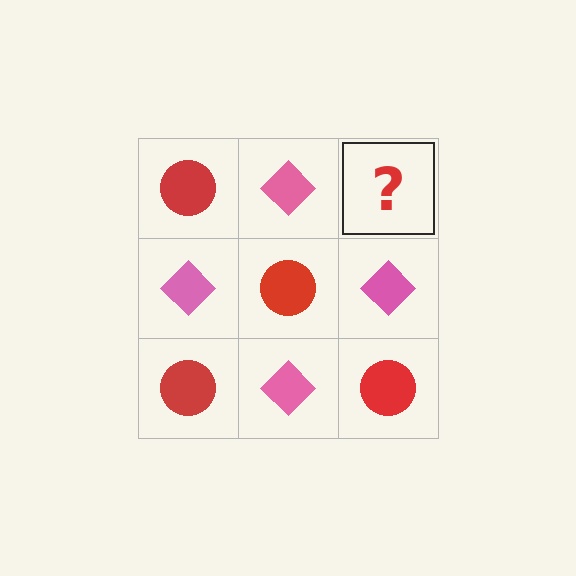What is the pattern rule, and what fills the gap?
The rule is that it alternates red circle and pink diamond in a checkerboard pattern. The gap should be filled with a red circle.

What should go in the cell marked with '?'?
The missing cell should contain a red circle.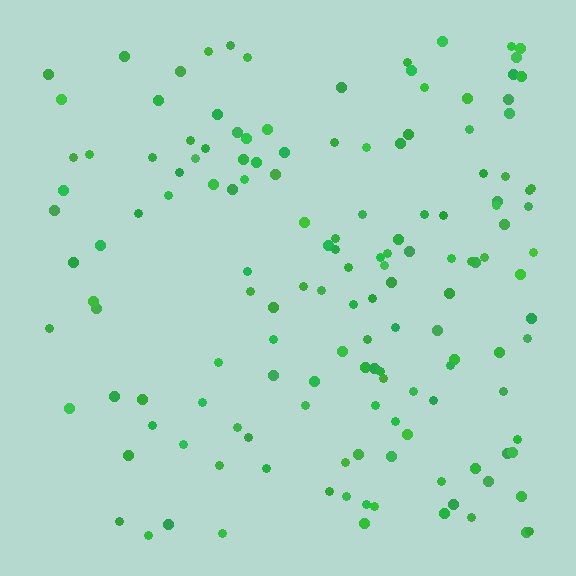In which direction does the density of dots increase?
From left to right, with the right side densest.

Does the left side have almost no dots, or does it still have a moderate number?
Still a moderate number, just noticeably fewer than the right.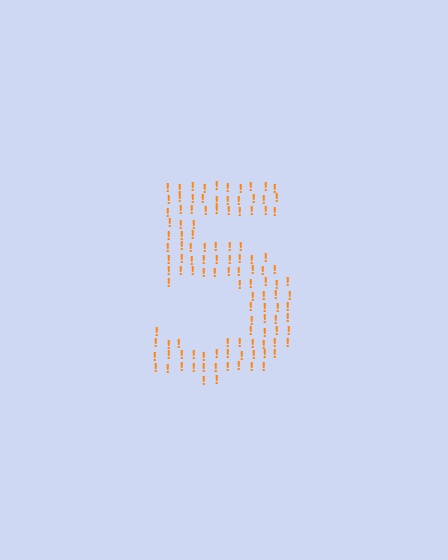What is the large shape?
The large shape is the digit 5.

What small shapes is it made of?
It is made of small exclamation marks.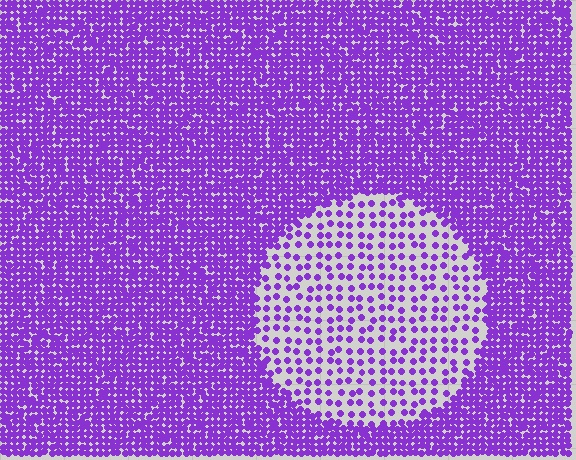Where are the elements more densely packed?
The elements are more densely packed outside the circle boundary.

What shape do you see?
I see a circle.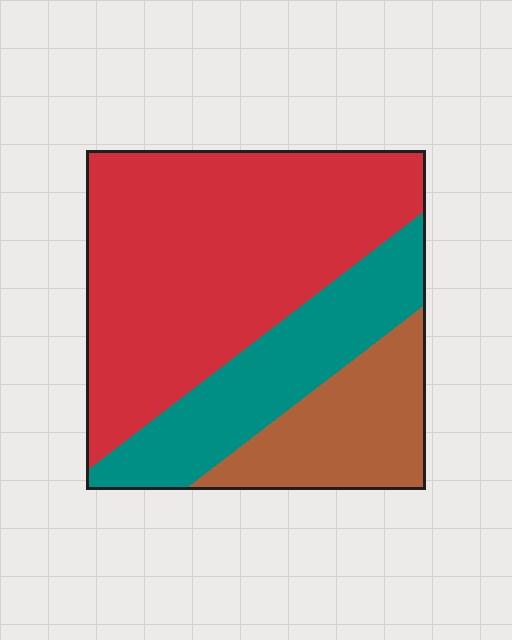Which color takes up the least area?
Brown, at roughly 20%.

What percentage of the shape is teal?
Teal covers 24% of the shape.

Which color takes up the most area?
Red, at roughly 55%.